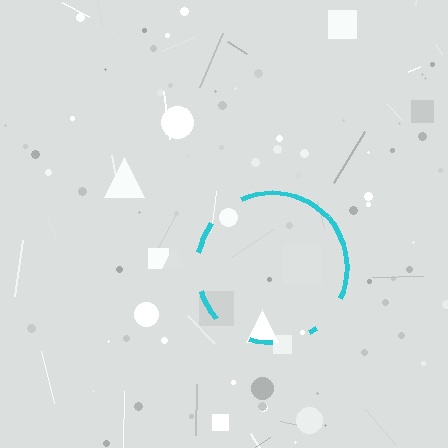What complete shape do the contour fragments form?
The contour fragments form a circle.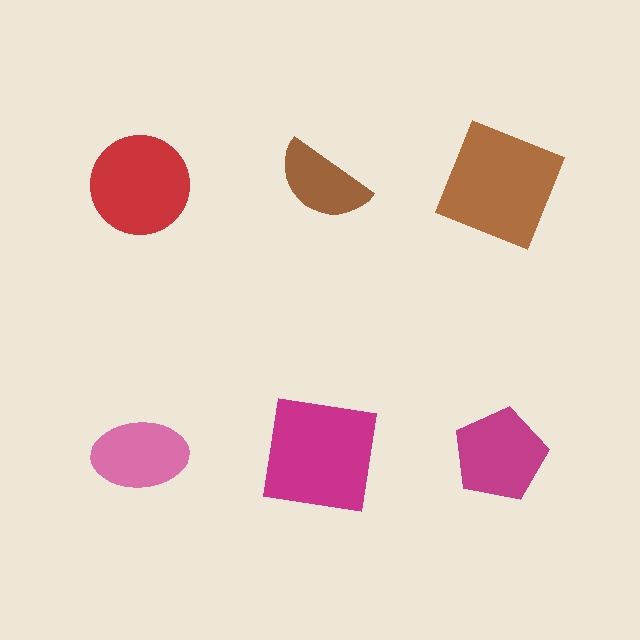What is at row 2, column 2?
A magenta square.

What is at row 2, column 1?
A pink ellipse.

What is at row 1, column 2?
A brown semicircle.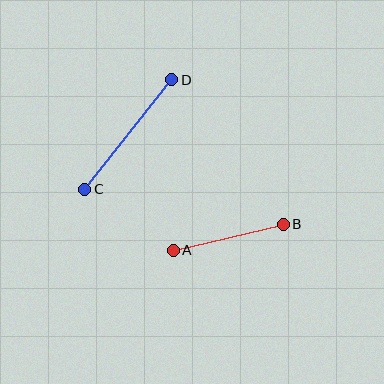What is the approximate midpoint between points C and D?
The midpoint is at approximately (128, 134) pixels.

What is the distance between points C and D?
The distance is approximately 140 pixels.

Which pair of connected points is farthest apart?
Points C and D are farthest apart.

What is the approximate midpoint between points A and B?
The midpoint is at approximately (228, 237) pixels.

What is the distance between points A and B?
The distance is approximately 113 pixels.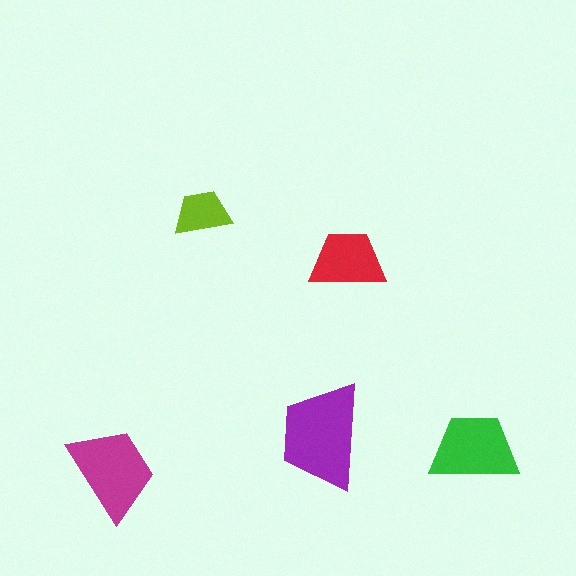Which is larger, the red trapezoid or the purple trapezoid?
The purple one.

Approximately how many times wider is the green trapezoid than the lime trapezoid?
About 1.5 times wider.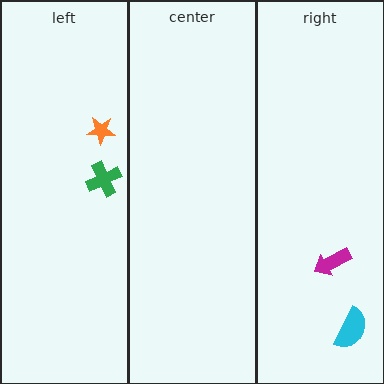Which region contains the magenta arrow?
The right region.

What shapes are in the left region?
The orange star, the green cross.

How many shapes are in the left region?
2.